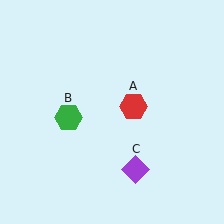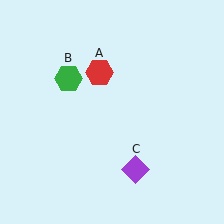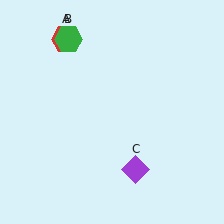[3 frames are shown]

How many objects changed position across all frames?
2 objects changed position: red hexagon (object A), green hexagon (object B).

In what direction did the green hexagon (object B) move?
The green hexagon (object B) moved up.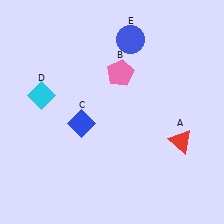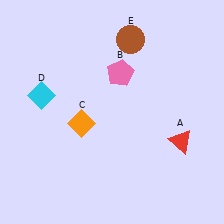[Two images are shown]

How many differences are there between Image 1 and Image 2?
There are 2 differences between the two images.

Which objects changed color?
C changed from blue to orange. E changed from blue to brown.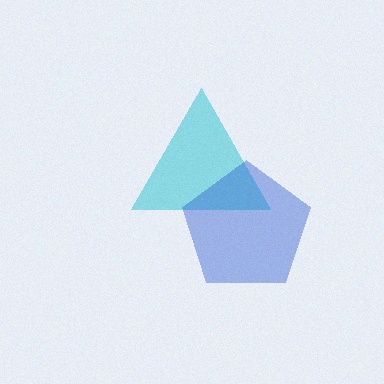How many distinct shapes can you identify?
There are 2 distinct shapes: a cyan triangle, a blue pentagon.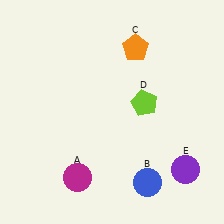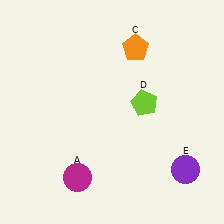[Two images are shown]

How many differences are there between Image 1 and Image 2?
There is 1 difference between the two images.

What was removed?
The blue circle (B) was removed in Image 2.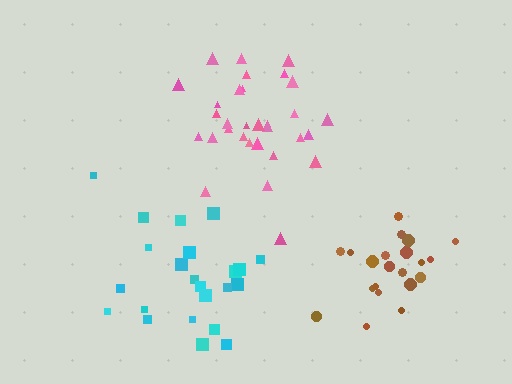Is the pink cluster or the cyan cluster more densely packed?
Pink.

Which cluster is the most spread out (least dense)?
Cyan.